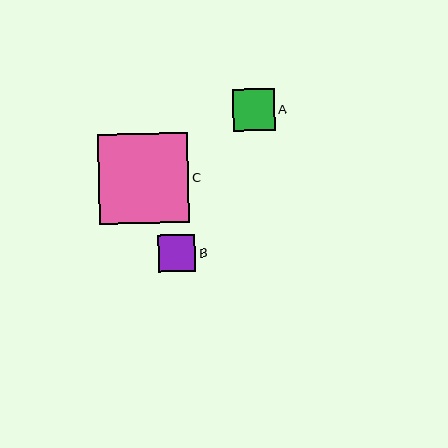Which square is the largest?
Square C is the largest with a size of approximately 90 pixels.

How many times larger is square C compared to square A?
Square C is approximately 2.1 times the size of square A.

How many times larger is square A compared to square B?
Square A is approximately 1.1 times the size of square B.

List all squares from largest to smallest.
From largest to smallest: C, A, B.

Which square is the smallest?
Square B is the smallest with a size of approximately 37 pixels.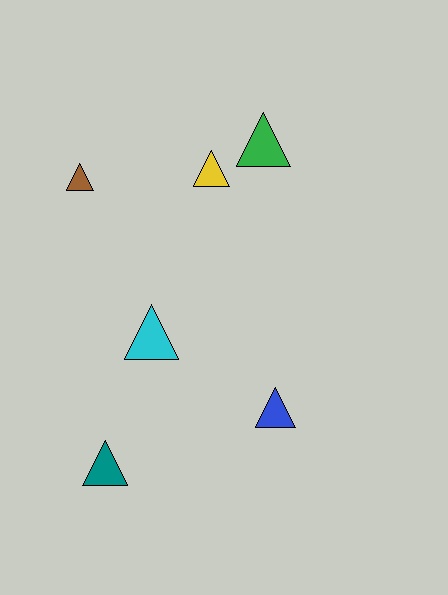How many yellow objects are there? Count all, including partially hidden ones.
There is 1 yellow object.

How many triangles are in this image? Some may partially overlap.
There are 6 triangles.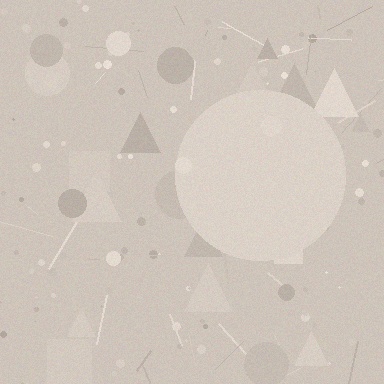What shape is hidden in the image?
A circle is hidden in the image.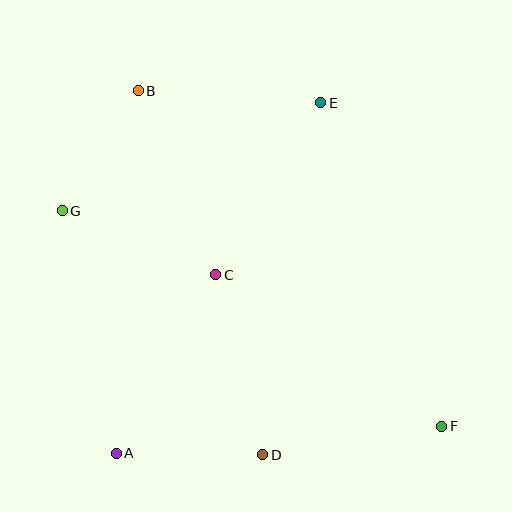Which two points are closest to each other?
Points B and G are closest to each other.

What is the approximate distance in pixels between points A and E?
The distance between A and E is approximately 406 pixels.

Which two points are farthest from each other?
Points B and F are farthest from each other.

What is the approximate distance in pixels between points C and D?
The distance between C and D is approximately 186 pixels.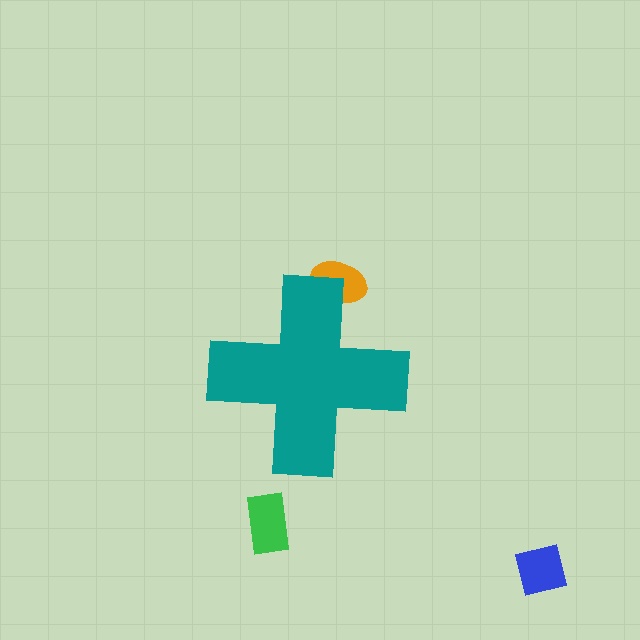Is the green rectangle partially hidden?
No, the green rectangle is fully visible.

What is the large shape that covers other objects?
A teal cross.